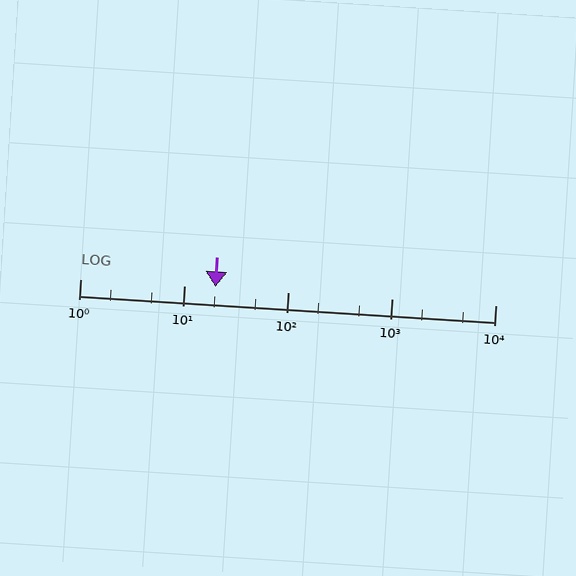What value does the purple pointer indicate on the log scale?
The pointer indicates approximately 20.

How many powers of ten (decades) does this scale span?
The scale spans 4 decades, from 1 to 10000.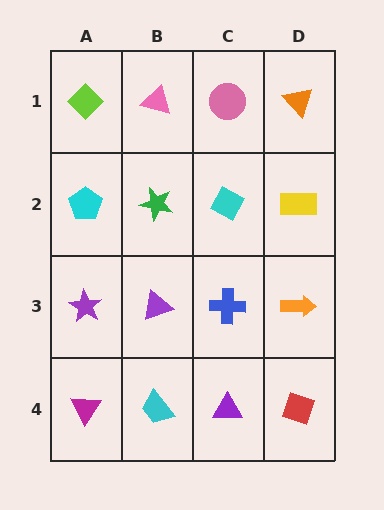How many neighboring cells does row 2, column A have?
3.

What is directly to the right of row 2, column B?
A cyan diamond.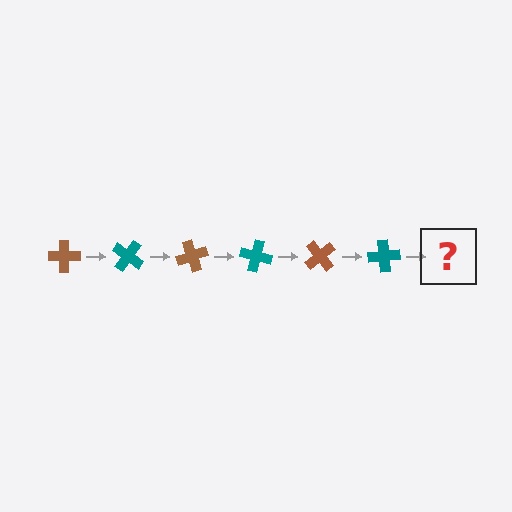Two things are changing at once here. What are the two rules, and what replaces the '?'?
The two rules are that it rotates 35 degrees each step and the color cycles through brown and teal. The '?' should be a brown cross, rotated 210 degrees from the start.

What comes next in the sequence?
The next element should be a brown cross, rotated 210 degrees from the start.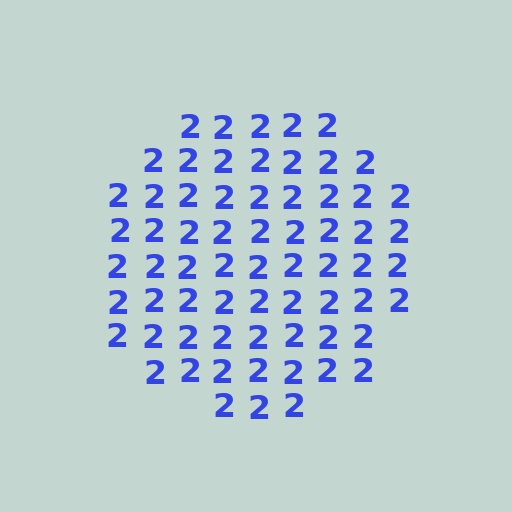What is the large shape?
The large shape is a circle.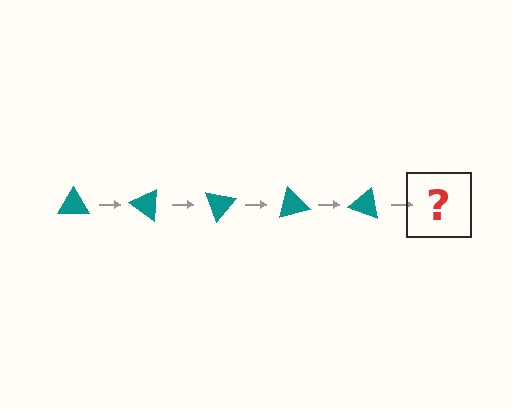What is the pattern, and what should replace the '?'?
The pattern is that the triangle rotates 35 degrees each step. The '?' should be a teal triangle rotated 175 degrees.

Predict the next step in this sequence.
The next step is a teal triangle rotated 175 degrees.